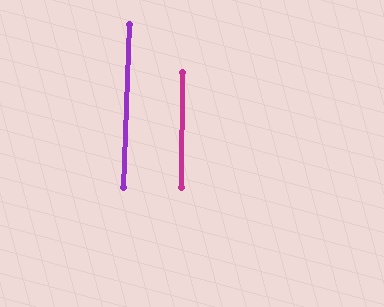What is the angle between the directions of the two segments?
Approximately 2 degrees.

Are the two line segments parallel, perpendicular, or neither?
Parallel — their directions differ by only 1.5°.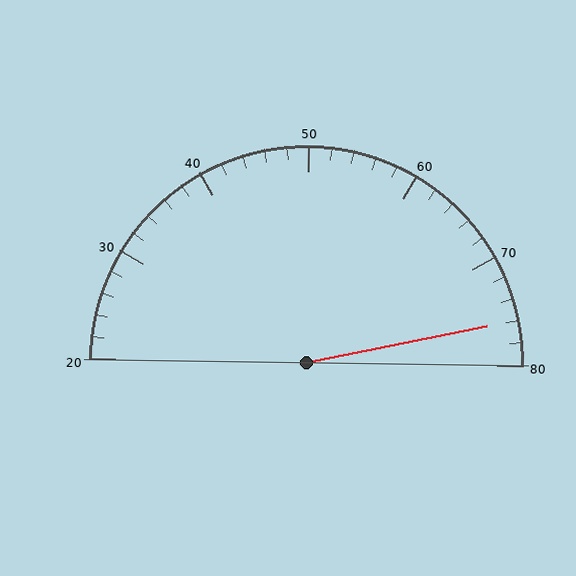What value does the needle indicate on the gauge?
The needle indicates approximately 76.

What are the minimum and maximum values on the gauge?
The gauge ranges from 20 to 80.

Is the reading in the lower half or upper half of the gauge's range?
The reading is in the upper half of the range (20 to 80).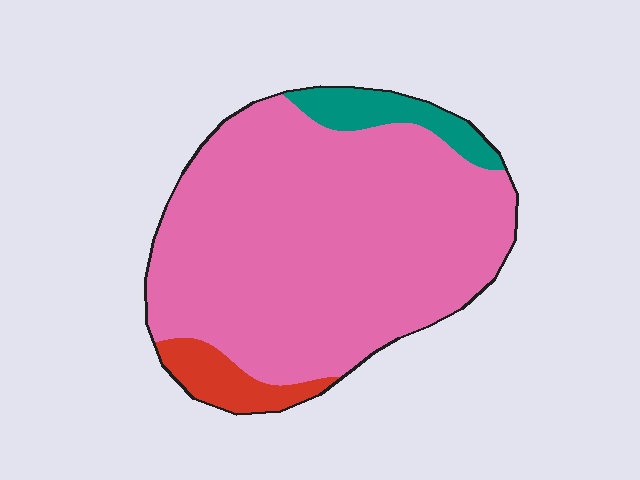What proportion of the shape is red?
Red takes up about one tenth (1/10) of the shape.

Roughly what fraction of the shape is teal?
Teal covers roughly 10% of the shape.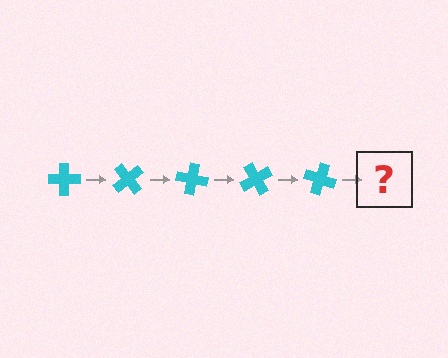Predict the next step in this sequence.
The next step is a cyan cross rotated 250 degrees.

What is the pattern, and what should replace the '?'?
The pattern is that the cross rotates 50 degrees each step. The '?' should be a cyan cross rotated 250 degrees.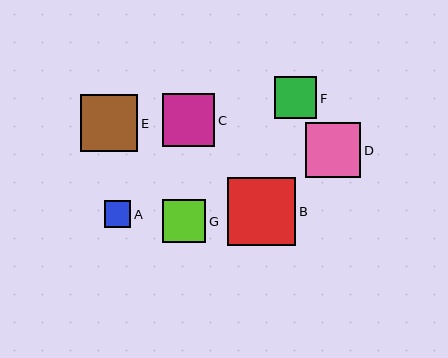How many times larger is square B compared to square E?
Square B is approximately 1.2 times the size of square E.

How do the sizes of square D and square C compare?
Square D and square C are approximately the same size.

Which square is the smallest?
Square A is the smallest with a size of approximately 27 pixels.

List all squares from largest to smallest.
From largest to smallest: B, E, D, C, G, F, A.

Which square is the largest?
Square B is the largest with a size of approximately 68 pixels.